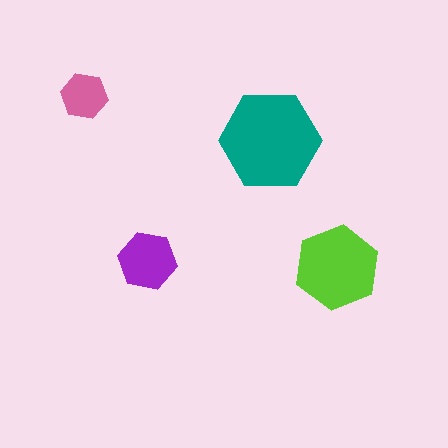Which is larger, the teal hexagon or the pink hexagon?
The teal one.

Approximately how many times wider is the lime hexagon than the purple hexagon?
About 1.5 times wider.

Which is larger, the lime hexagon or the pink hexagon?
The lime one.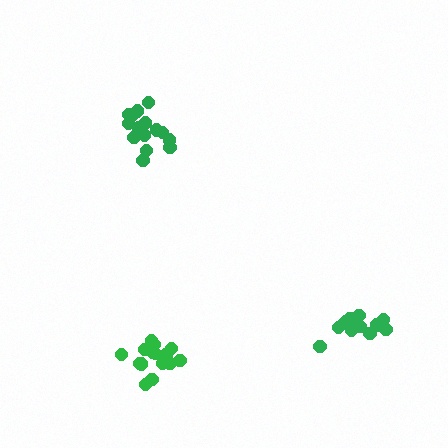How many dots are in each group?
Group 1: 15 dots, Group 2: 15 dots, Group 3: 13 dots (43 total).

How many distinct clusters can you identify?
There are 3 distinct clusters.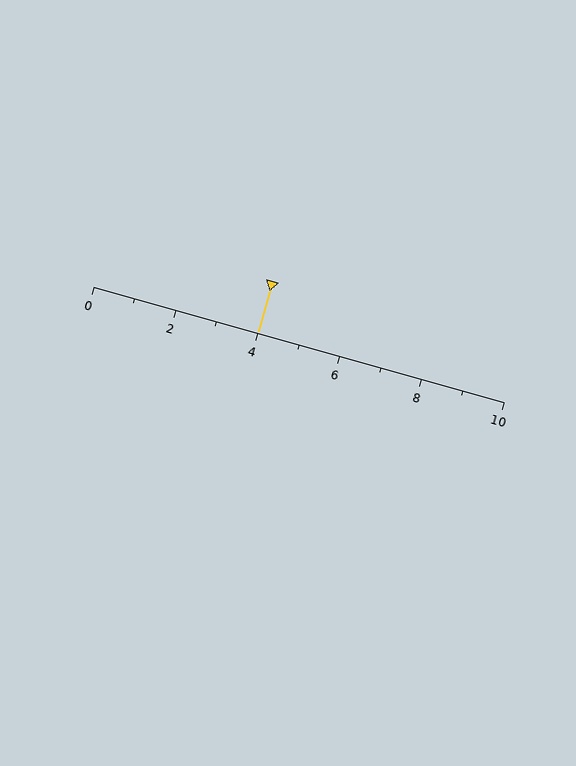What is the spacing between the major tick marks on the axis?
The major ticks are spaced 2 apart.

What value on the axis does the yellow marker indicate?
The marker indicates approximately 4.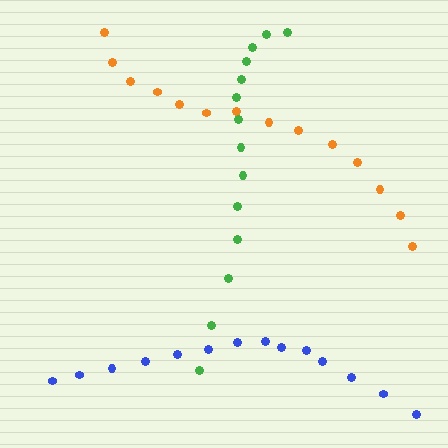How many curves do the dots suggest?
There are 3 distinct paths.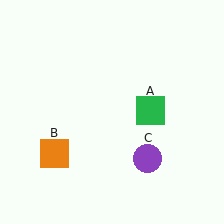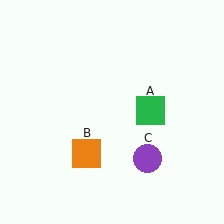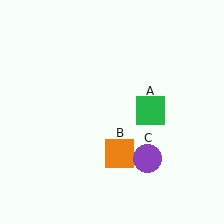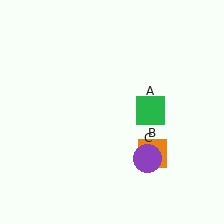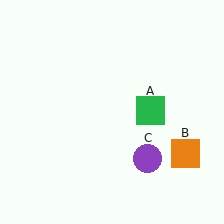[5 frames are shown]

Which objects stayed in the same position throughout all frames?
Green square (object A) and purple circle (object C) remained stationary.